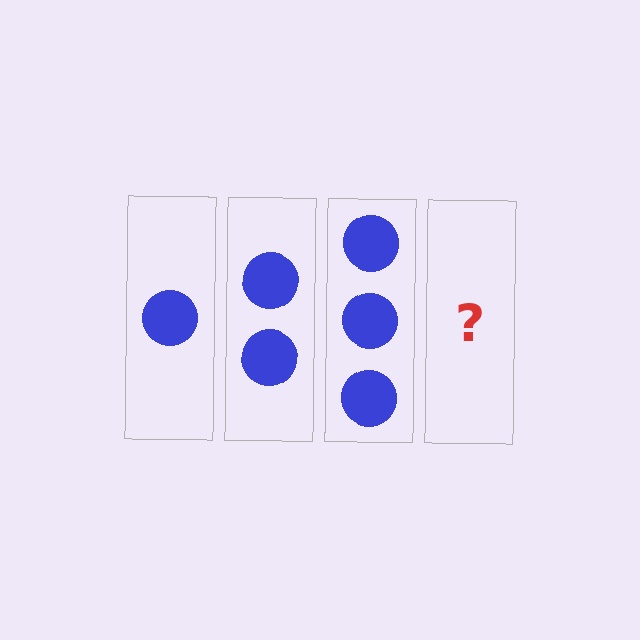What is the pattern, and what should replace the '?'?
The pattern is that each step adds one more circle. The '?' should be 4 circles.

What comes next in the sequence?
The next element should be 4 circles.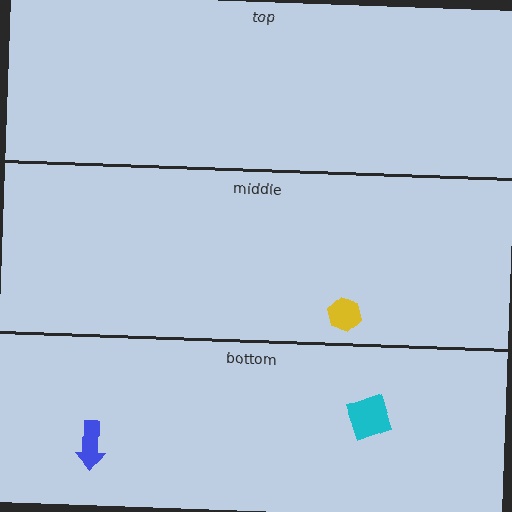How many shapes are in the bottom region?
2.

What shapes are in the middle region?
The yellow hexagon.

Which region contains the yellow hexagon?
The middle region.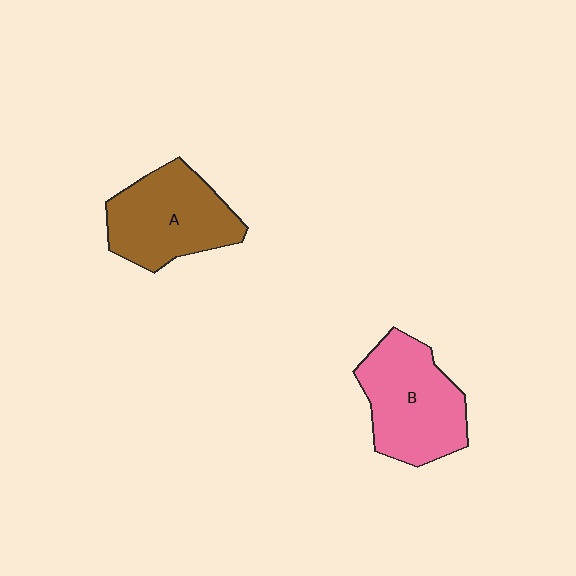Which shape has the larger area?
Shape B (pink).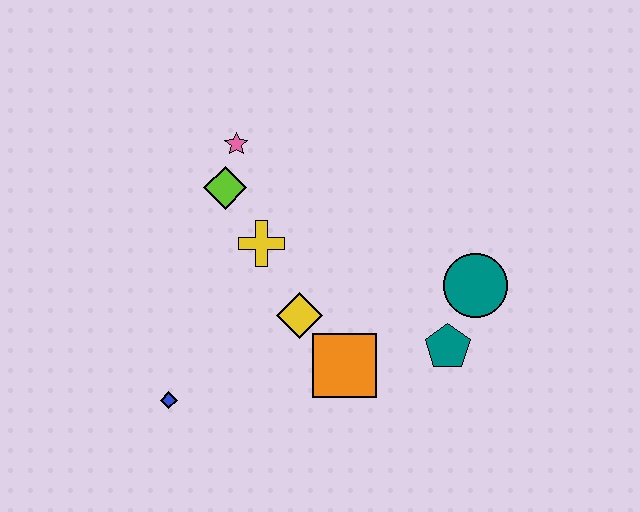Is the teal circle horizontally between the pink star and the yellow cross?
No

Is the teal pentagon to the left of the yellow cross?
No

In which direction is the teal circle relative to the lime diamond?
The teal circle is to the right of the lime diamond.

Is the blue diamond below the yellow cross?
Yes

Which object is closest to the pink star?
The lime diamond is closest to the pink star.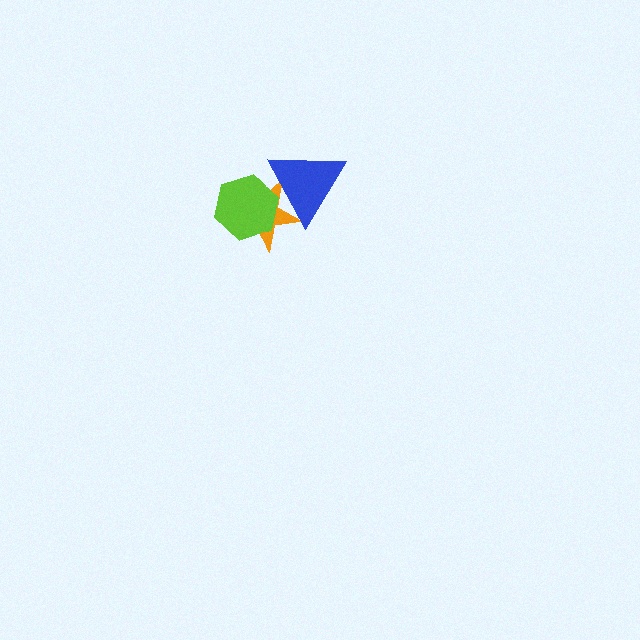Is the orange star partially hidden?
Yes, it is partially covered by another shape.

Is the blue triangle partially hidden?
Yes, it is partially covered by another shape.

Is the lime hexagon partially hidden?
No, no other shape covers it.